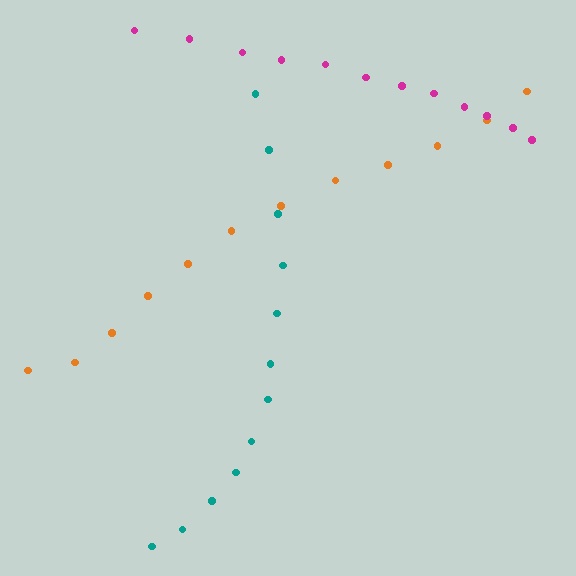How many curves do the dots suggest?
There are 3 distinct paths.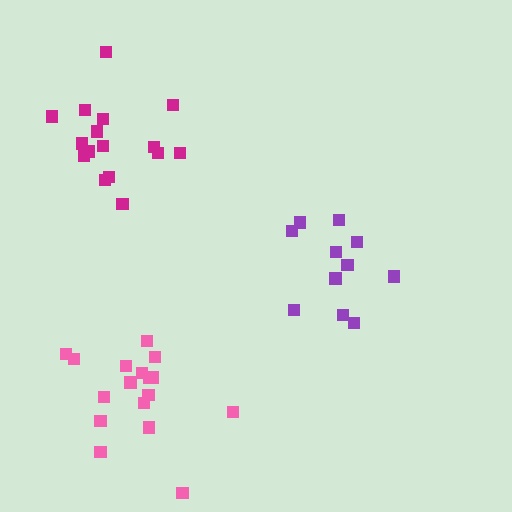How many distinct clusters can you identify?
There are 3 distinct clusters.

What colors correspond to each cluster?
The clusters are colored: purple, pink, magenta.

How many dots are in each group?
Group 1: 11 dots, Group 2: 17 dots, Group 3: 16 dots (44 total).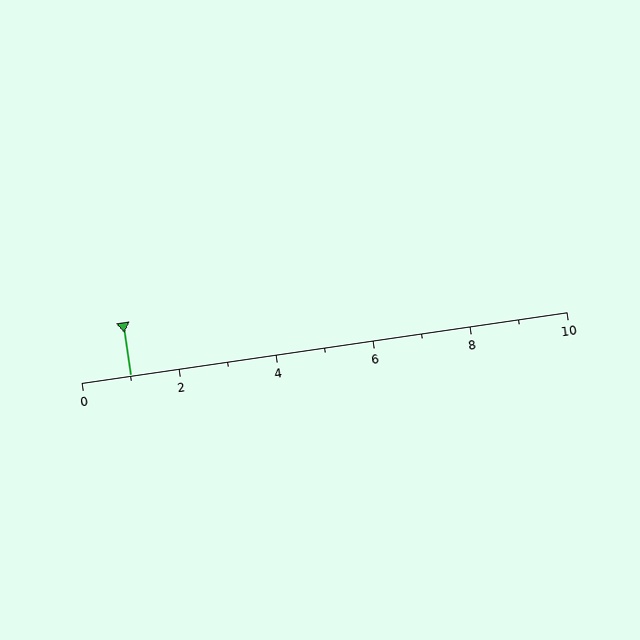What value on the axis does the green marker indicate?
The marker indicates approximately 1.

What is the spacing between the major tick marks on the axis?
The major ticks are spaced 2 apart.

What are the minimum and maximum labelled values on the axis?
The axis runs from 0 to 10.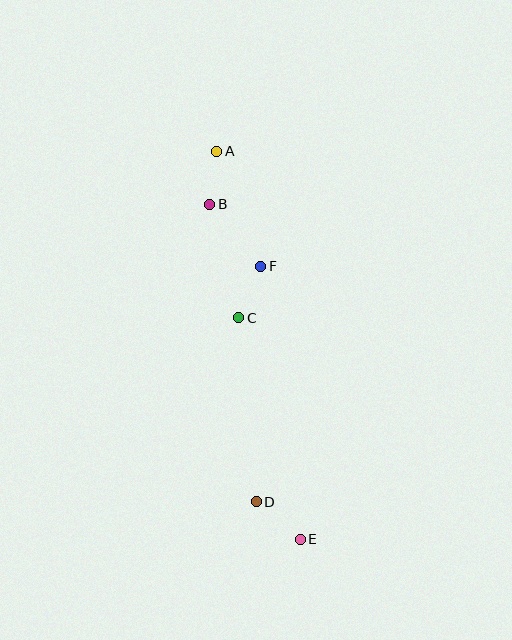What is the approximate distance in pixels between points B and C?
The distance between B and C is approximately 117 pixels.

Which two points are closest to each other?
Points A and B are closest to each other.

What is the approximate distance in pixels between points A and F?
The distance between A and F is approximately 123 pixels.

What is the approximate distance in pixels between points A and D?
The distance between A and D is approximately 353 pixels.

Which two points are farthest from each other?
Points A and E are farthest from each other.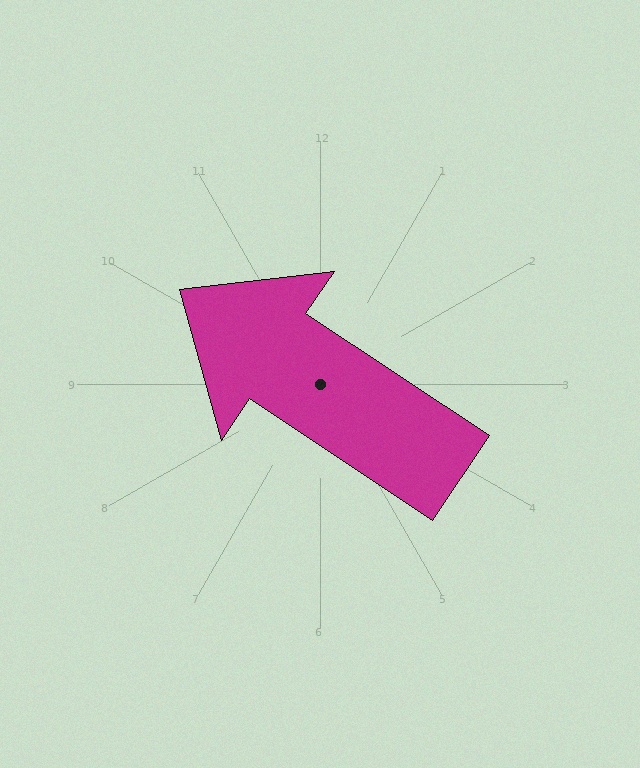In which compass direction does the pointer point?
Northwest.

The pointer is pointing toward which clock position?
Roughly 10 o'clock.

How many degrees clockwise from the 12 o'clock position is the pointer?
Approximately 304 degrees.